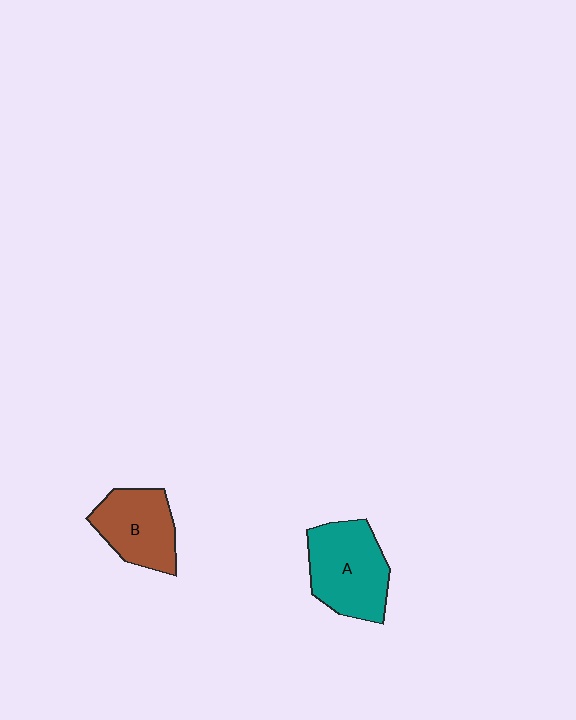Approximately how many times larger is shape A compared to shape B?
Approximately 1.2 times.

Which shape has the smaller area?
Shape B (brown).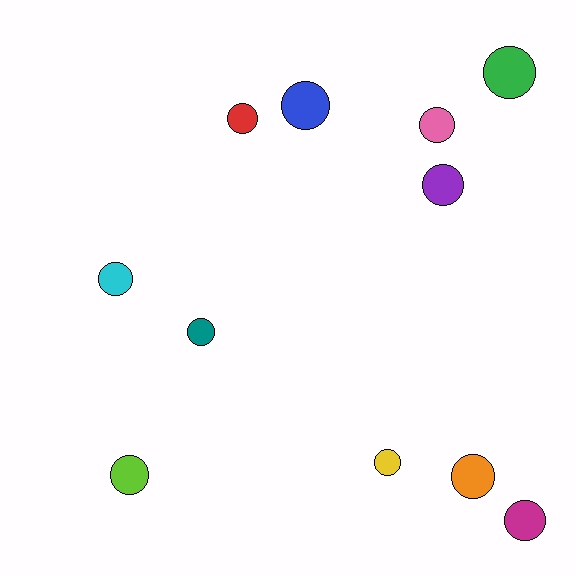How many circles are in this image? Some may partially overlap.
There are 11 circles.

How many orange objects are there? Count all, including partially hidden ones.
There is 1 orange object.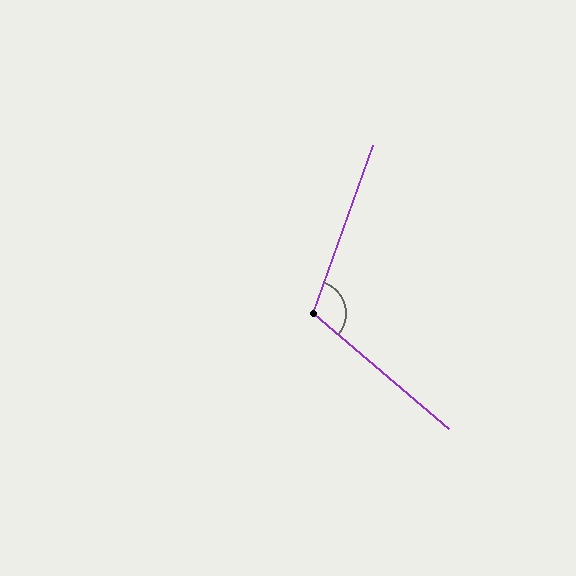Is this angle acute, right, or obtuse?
It is obtuse.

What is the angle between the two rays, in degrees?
Approximately 110 degrees.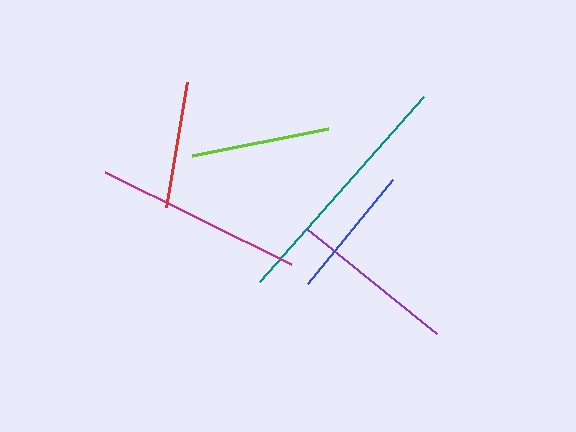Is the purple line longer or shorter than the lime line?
The purple line is longer than the lime line.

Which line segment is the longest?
The teal line is the longest at approximately 248 pixels.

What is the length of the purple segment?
The purple segment is approximately 167 pixels long.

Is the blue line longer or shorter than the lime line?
The lime line is longer than the blue line.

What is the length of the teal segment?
The teal segment is approximately 248 pixels long.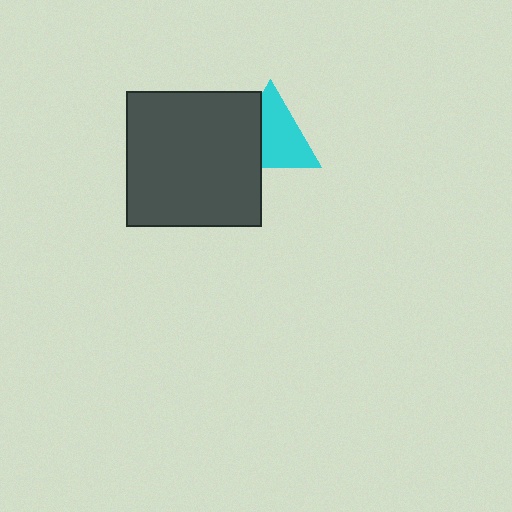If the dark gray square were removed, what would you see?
You would see the complete cyan triangle.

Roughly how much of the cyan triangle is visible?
Most of it is visible (roughly 66%).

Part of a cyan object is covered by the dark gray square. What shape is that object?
It is a triangle.